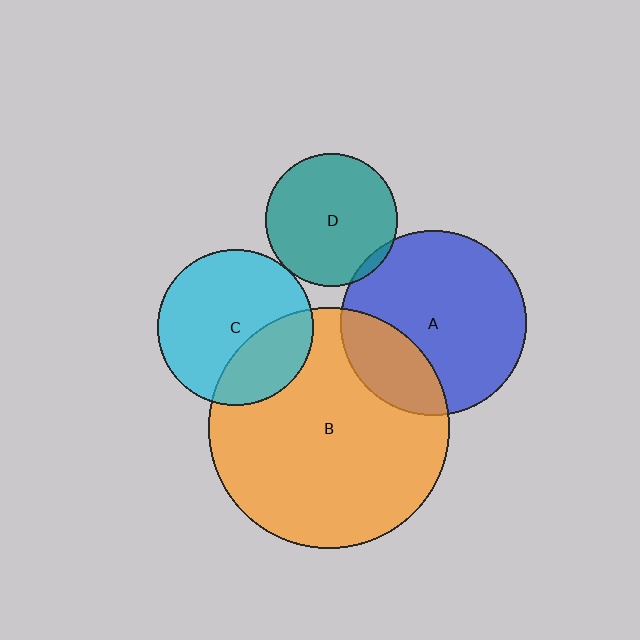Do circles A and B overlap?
Yes.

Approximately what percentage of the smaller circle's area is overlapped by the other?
Approximately 25%.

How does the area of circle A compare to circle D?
Approximately 2.0 times.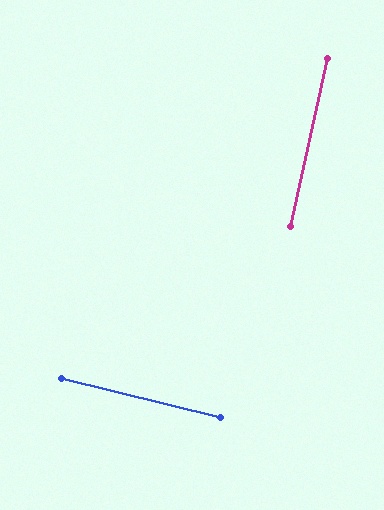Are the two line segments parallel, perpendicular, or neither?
Perpendicular — they meet at approximately 89°.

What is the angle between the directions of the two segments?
Approximately 89 degrees.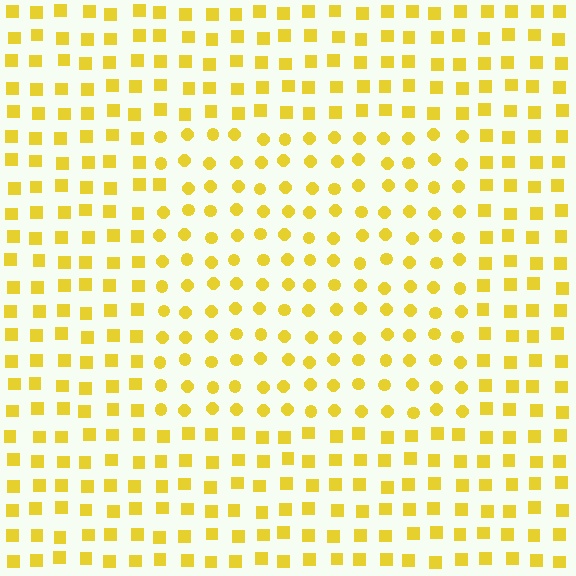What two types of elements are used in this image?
The image uses circles inside the rectangle region and squares outside it.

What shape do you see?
I see a rectangle.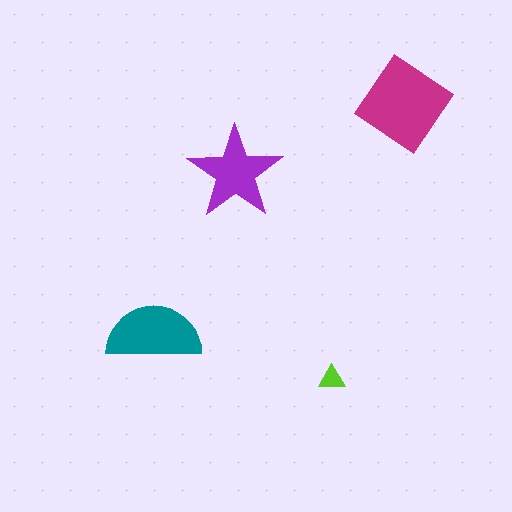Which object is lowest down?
The lime triangle is bottommost.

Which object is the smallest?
The lime triangle.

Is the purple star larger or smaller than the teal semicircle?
Smaller.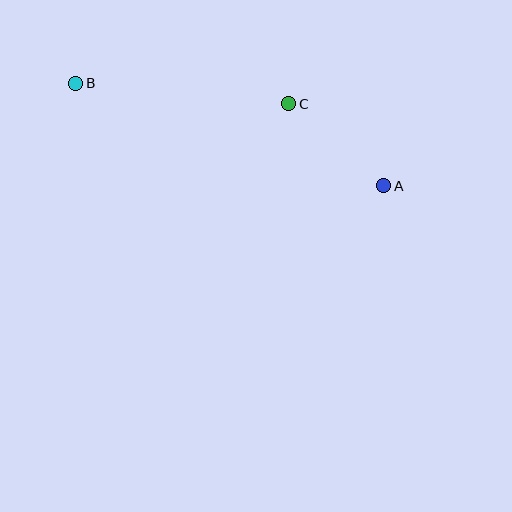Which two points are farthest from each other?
Points A and B are farthest from each other.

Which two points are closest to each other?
Points A and C are closest to each other.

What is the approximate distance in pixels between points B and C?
The distance between B and C is approximately 214 pixels.